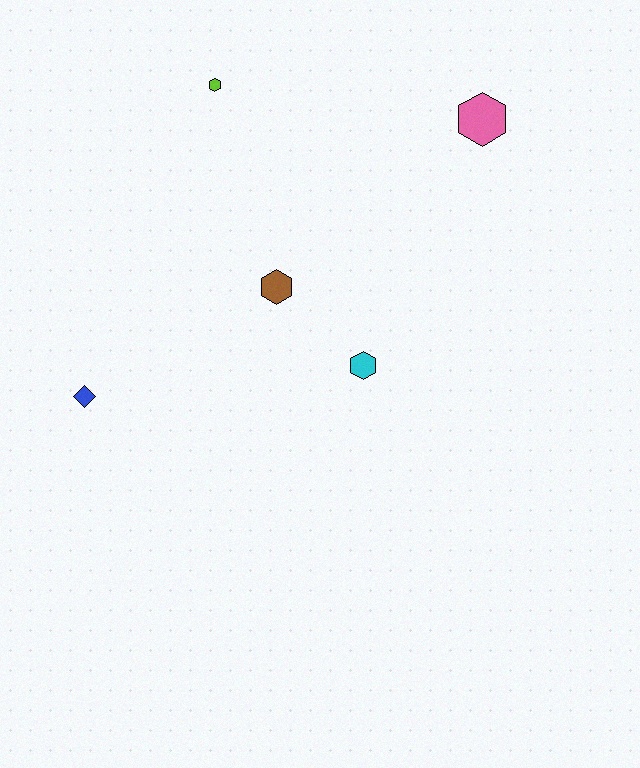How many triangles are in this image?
There are no triangles.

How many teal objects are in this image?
There are no teal objects.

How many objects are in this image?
There are 5 objects.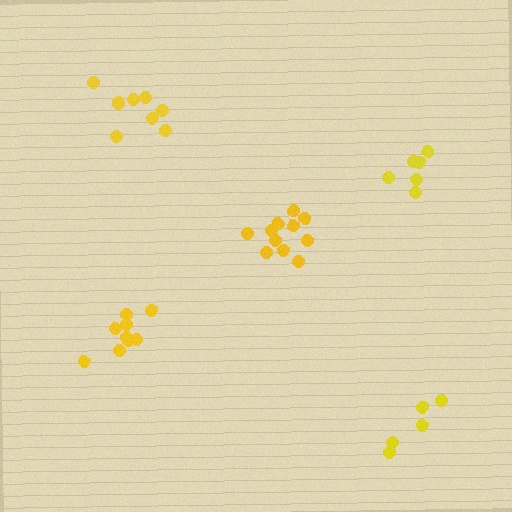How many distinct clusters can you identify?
There are 5 distinct clusters.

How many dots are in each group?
Group 1: 11 dots, Group 2: 9 dots, Group 3: 5 dots, Group 4: 9 dots, Group 5: 6 dots (40 total).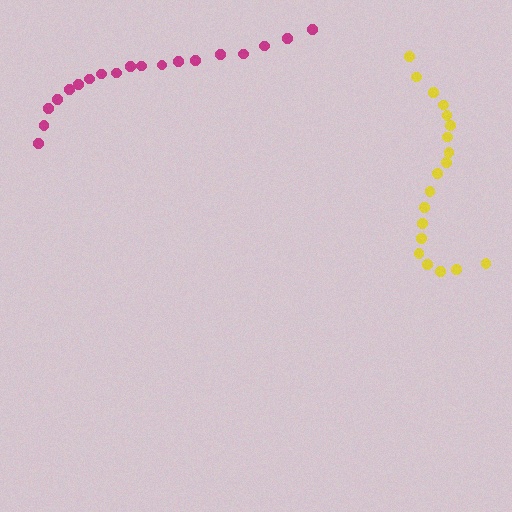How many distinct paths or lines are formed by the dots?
There are 2 distinct paths.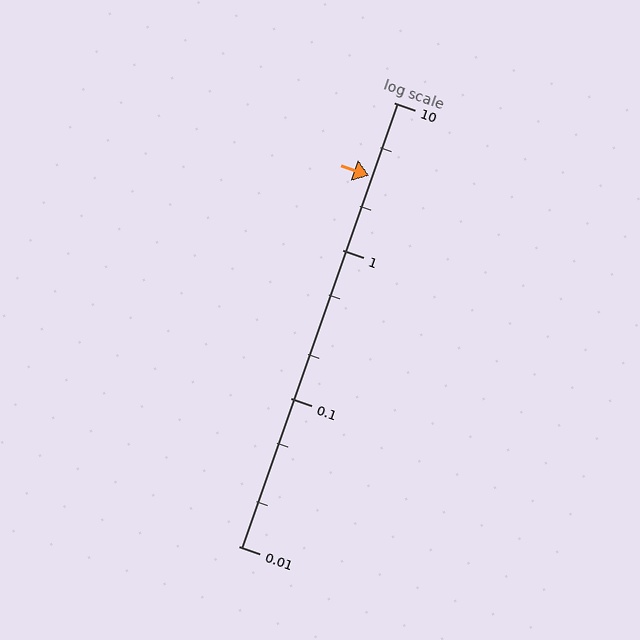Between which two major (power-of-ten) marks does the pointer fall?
The pointer is between 1 and 10.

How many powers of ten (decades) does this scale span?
The scale spans 3 decades, from 0.01 to 10.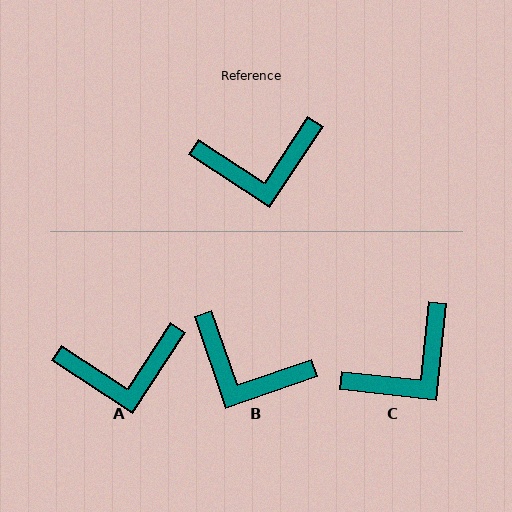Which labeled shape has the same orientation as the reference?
A.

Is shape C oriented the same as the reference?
No, it is off by about 27 degrees.